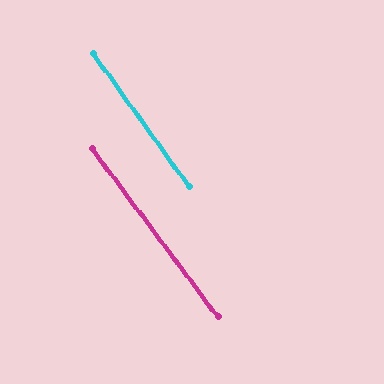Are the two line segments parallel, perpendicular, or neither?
Parallel — their directions differ by only 1.0°.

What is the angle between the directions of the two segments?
Approximately 1 degree.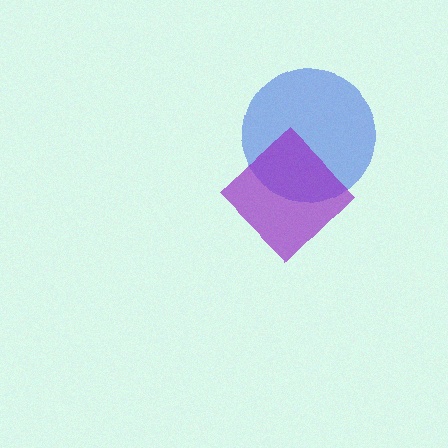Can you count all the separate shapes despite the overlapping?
Yes, there are 2 separate shapes.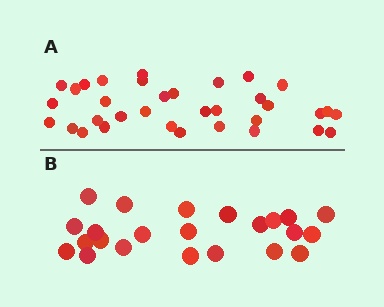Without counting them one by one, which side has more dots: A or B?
Region A (the top region) has more dots.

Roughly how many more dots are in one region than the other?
Region A has roughly 12 or so more dots than region B.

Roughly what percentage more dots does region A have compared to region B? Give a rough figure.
About 50% more.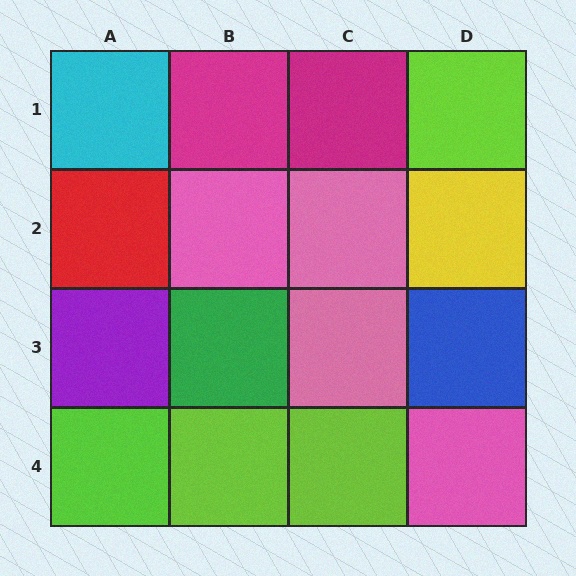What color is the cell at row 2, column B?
Pink.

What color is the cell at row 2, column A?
Red.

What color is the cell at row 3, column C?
Pink.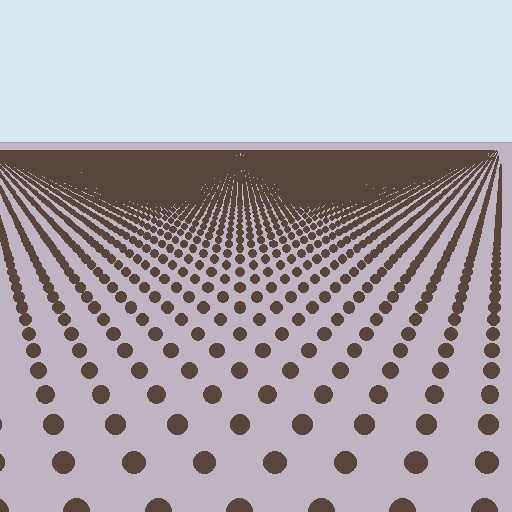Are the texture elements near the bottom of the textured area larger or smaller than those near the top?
Larger. Near the bottom, elements are closer to the viewer and appear at a bigger on-screen size.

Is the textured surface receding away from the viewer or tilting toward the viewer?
The surface is receding away from the viewer. Texture elements get smaller and denser toward the top.